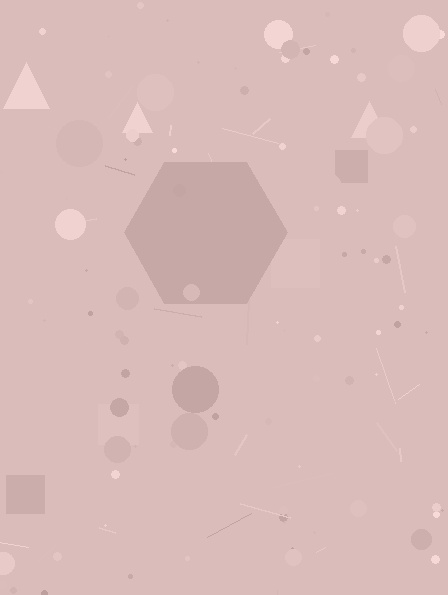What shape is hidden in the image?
A hexagon is hidden in the image.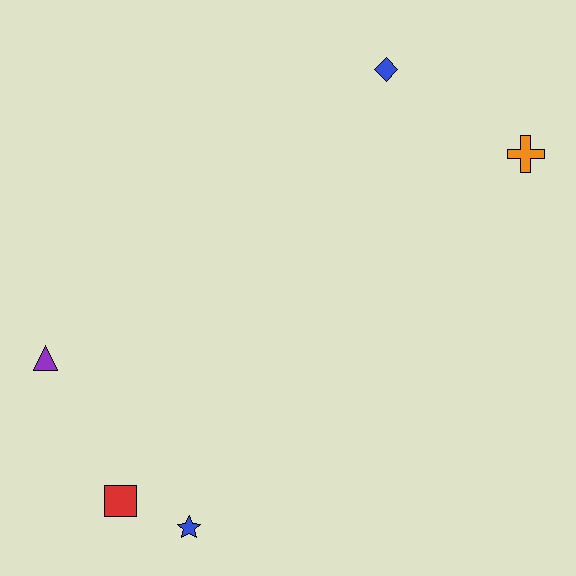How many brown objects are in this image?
There are no brown objects.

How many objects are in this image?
There are 5 objects.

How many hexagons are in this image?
There are no hexagons.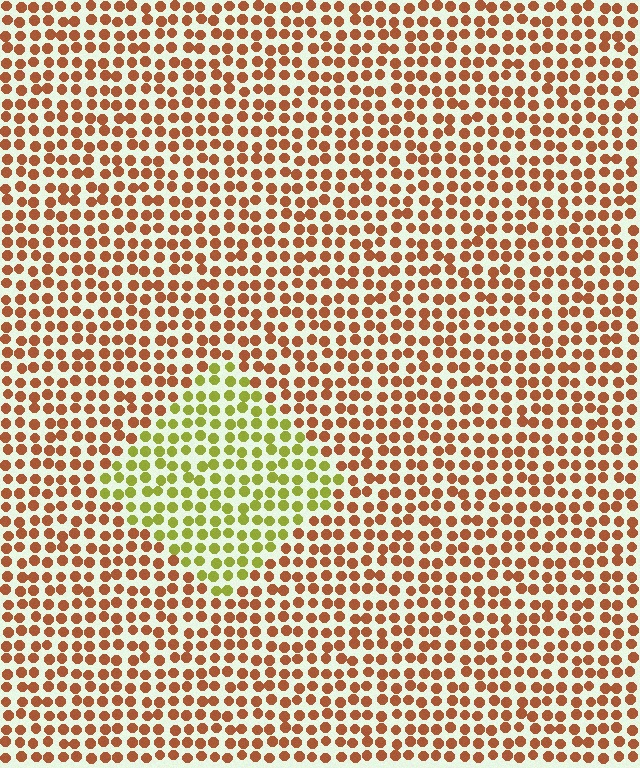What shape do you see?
I see a diamond.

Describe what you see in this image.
The image is filled with small brown elements in a uniform arrangement. A diamond-shaped region is visible where the elements are tinted to a slightly different hue, forming a subtle color boundary.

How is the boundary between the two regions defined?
The boundary is defined purely by a slight shift in hue (about 55 degrees). Spacing, size, and orientation are identical on both sides.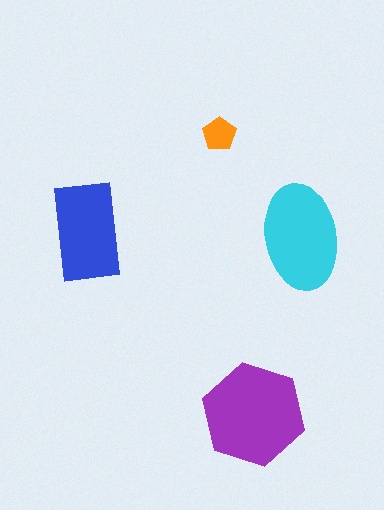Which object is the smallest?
The orange pentagon.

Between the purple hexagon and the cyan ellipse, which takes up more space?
The purple hexagon.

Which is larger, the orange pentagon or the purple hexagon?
The purple hexagon.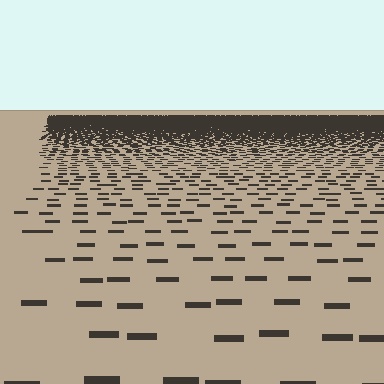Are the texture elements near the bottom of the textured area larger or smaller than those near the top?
Larger. Near the bottom, elements are closer to the viewer and appear at a bigger on-screen size.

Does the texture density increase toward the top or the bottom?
Density increases toward the top.